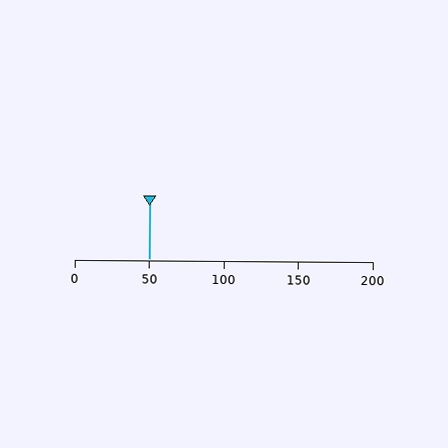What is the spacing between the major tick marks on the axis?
The major ticks are spaced 50 apart.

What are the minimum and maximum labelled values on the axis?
The axis runs from 0 to 200.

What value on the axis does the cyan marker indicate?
The marker indicates approximately 50.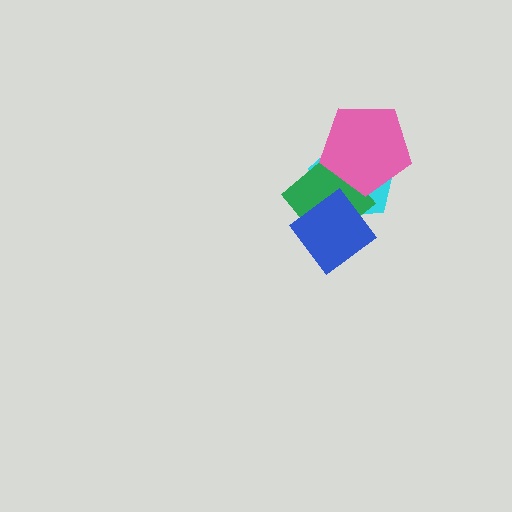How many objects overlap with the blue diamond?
2 objects overlap with the blue diamond.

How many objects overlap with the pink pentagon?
2 objects overlap with the pink pentagon.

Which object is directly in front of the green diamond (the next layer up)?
The blue diamond is directly in front of the green diamond.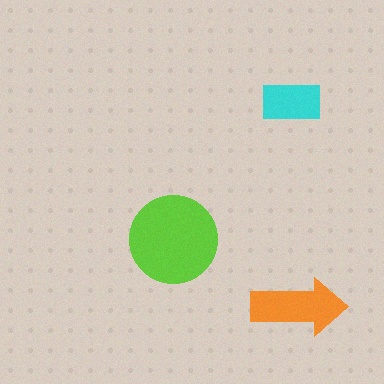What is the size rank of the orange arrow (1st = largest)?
2nd.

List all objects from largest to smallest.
The lime circle, the orange arrow, the cyan rectangle.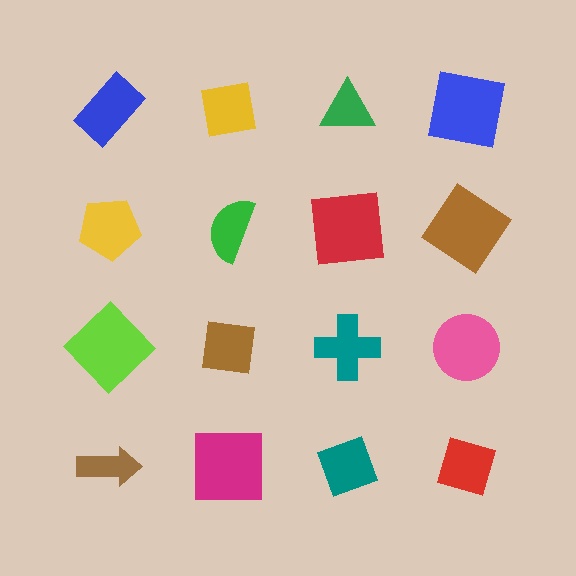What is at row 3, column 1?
A lime diamond.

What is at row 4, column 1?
A brown arrow.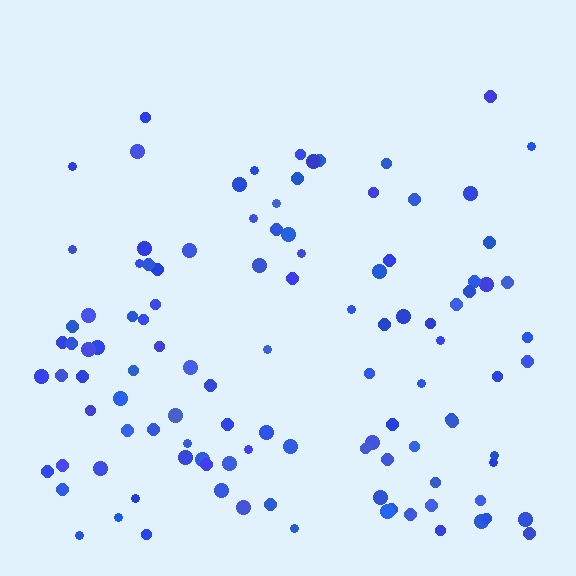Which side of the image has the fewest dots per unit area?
The top.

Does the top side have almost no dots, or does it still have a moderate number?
Still a moderate number, just noticeably fewer than the bottom.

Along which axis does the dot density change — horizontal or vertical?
Vertical.